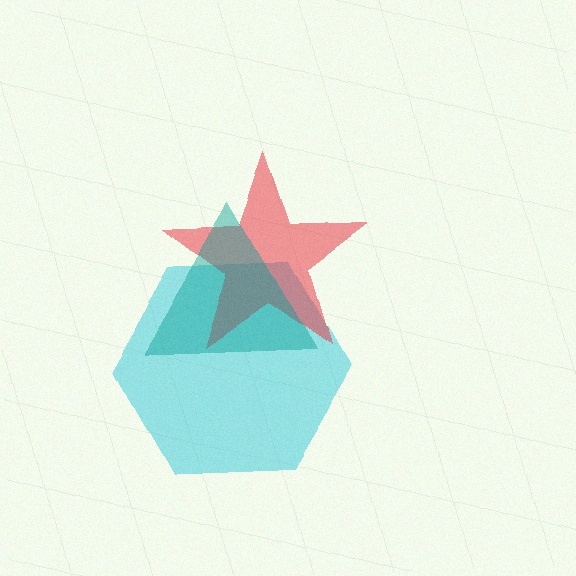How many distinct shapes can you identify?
There are 3 distinct shapes: a cyan hexagon, a red star, a teal triangle.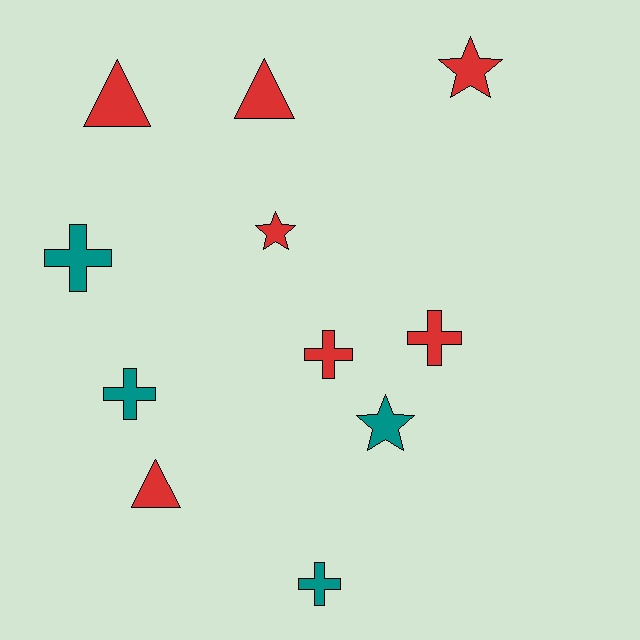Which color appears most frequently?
Red, with 7 objects.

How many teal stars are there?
There is 1 teal star.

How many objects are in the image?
There are 11 objects.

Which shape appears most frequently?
Cross, with 5 objects.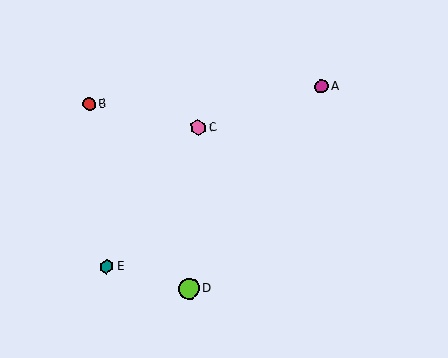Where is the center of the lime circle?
The center of the lime circle is at (189, 289).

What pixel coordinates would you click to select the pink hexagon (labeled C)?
Click at (198, 128) to select the pink hexagon C.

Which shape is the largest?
The lime circle (labeled D) is the largest.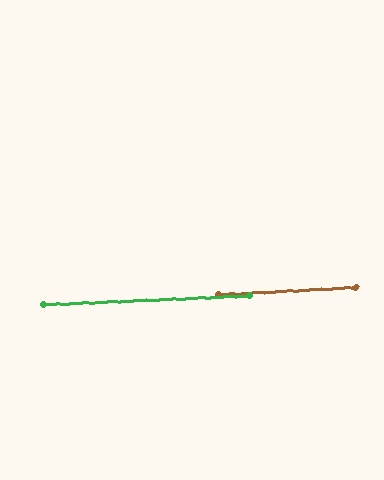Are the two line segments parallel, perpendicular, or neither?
Parallel — their directions differ by only 1.0°.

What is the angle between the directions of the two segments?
Approximately 1 degree.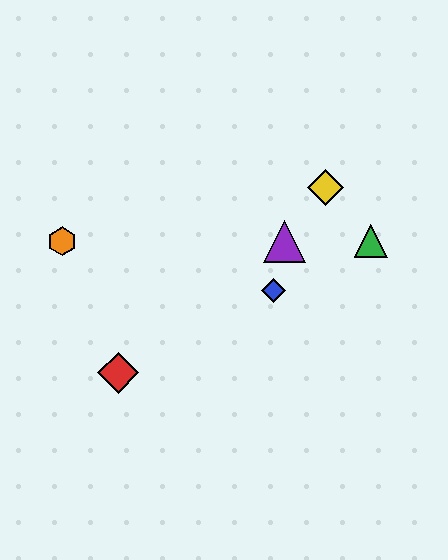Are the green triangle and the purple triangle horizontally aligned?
Yes, both are at y≈241.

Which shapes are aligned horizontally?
The green triangle, the purple triangle, the orange hexagon are aligned horizontally.